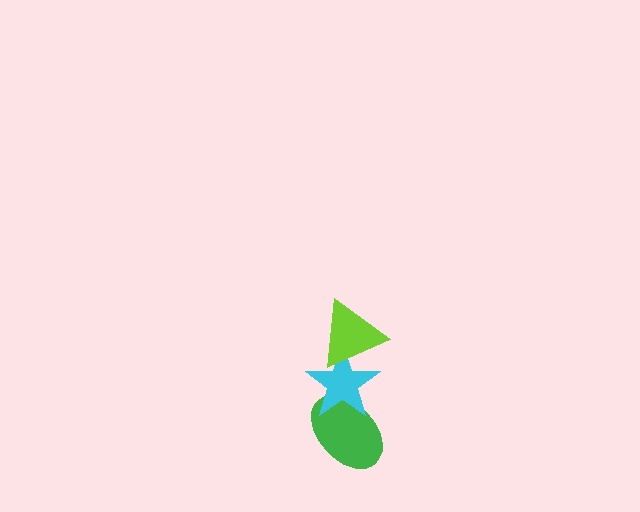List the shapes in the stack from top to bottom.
From top to bottom: the lime triangle, the cyan star, the green ellipse.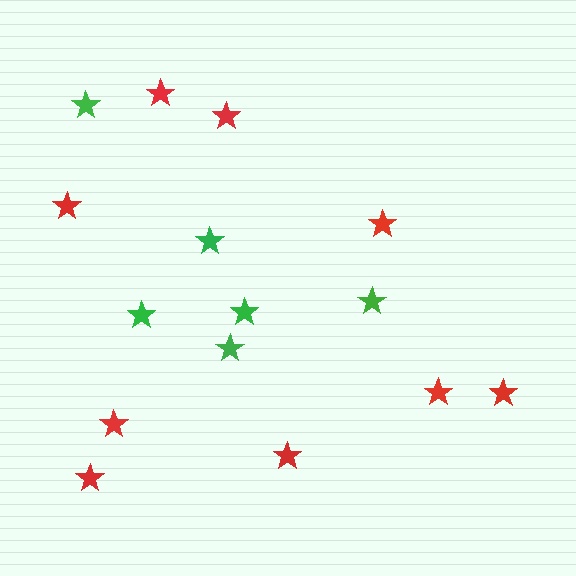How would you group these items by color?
There are 2 groups: one group of red stars (9) and one group of green stars (6).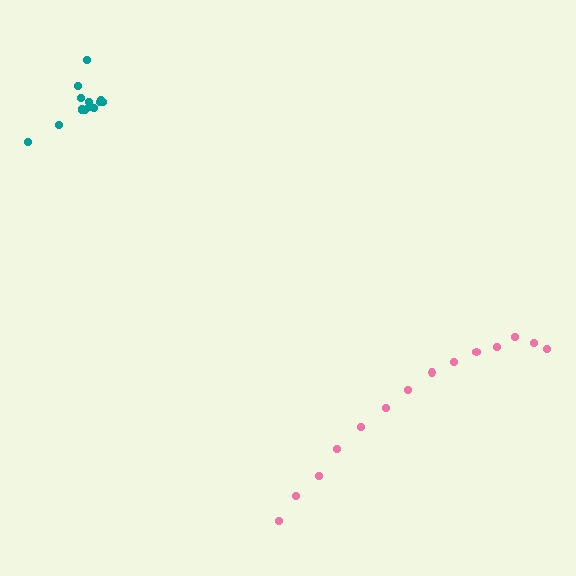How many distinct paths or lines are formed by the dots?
There are 2 distinct paths.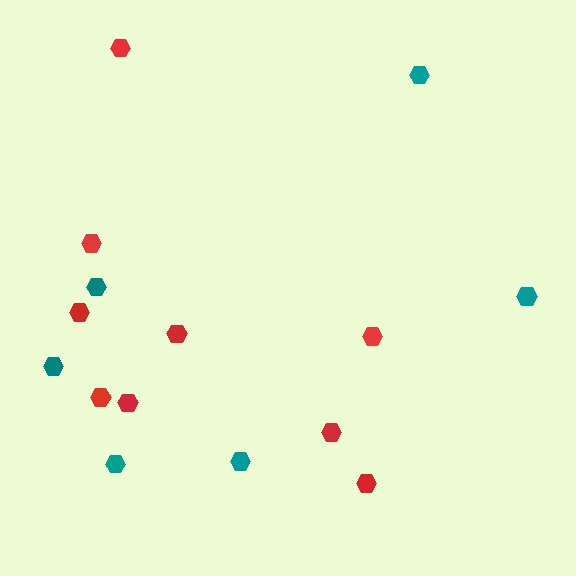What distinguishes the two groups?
There are 2 groups: one group of teal hexagons (6) and one group of red hexagons (9).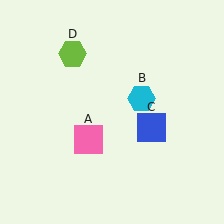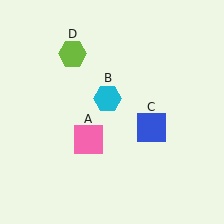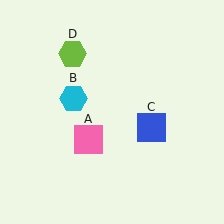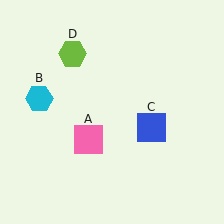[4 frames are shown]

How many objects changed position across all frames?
1 object changed position: cyan hexagon (object B).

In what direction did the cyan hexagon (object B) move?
The cyan hexagon (object B) moved left.